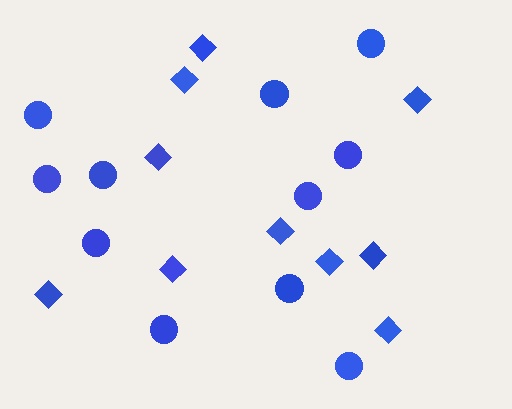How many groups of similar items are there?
There are 2 groups: one group of diamonds (10) and one group of circles (11).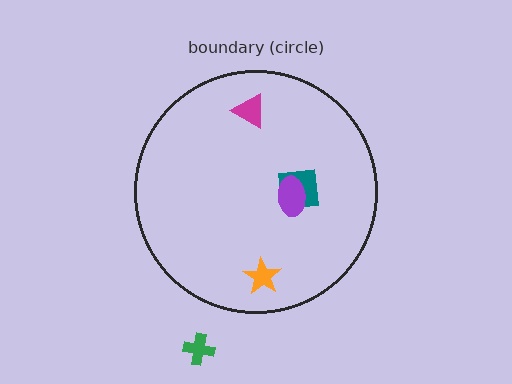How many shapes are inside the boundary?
4 inside, 1 outside.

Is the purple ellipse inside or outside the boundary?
Inside.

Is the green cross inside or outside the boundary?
Outside.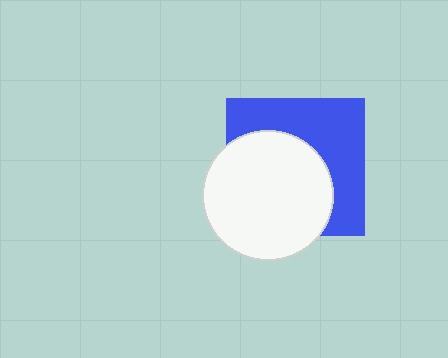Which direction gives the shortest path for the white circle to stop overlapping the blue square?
Moving toward the lower-left gives the shortest separation.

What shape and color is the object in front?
The object in front is a white circle.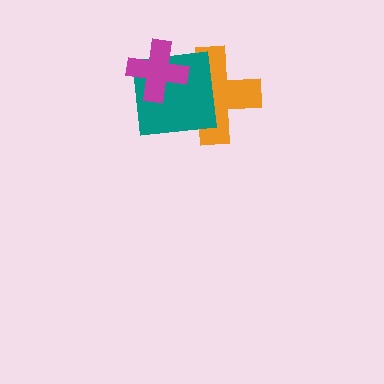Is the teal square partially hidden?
Yes, it is partially covered by another shape.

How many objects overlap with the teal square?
2 objects overlap with the teal square.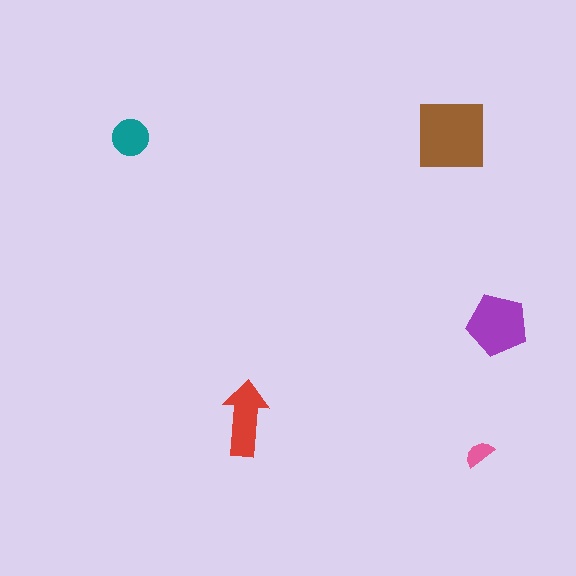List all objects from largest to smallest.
The brown square, the purple pentagon, the red arrow, the teal circle, the pink semicircle.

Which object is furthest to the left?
The teal circle is leftmost.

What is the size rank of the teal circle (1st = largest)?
4th.